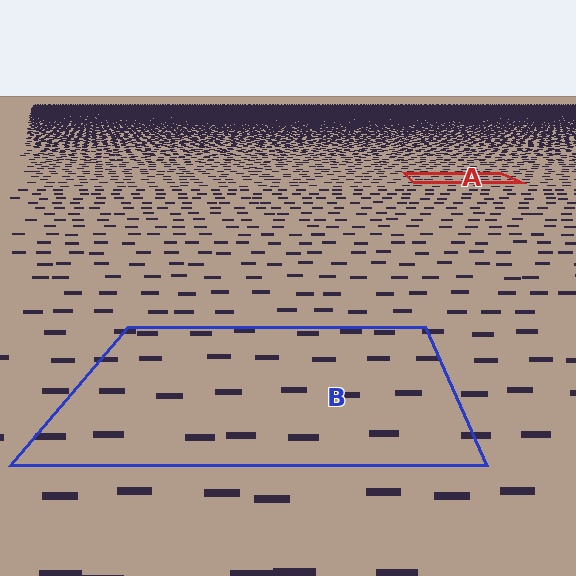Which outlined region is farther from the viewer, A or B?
Region A is farther from the viewer — the texture elements inside it appear smaller and more densely packed.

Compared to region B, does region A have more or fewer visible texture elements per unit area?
Region A has more texture elements per unit area — they are packed more densely because it is farther away.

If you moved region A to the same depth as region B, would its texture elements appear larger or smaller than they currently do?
They would appear larger. At a closer depth, the same texture elements are projected at a bigger on-screen size.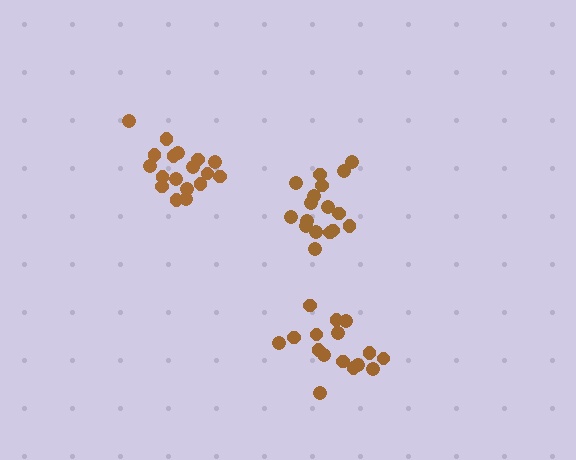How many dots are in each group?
Group 1: 16 dots, Group 2: 18 dots, Group 3: 17 dots (51 total).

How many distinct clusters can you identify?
There are 3 distinct clusters.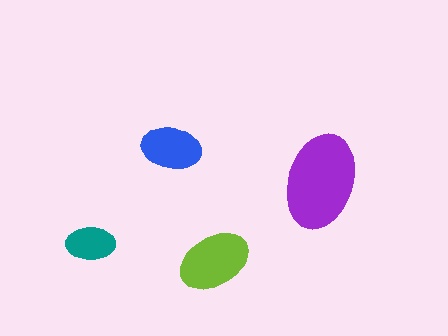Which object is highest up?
The blue ellipse is topmost.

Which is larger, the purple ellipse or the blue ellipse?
The purple one.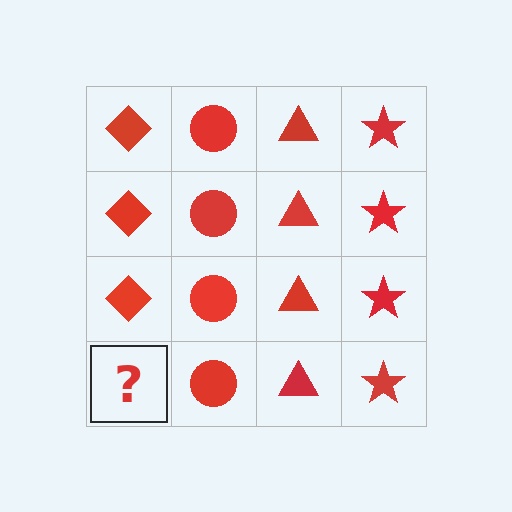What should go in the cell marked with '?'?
The missing cell should contain a red diamond.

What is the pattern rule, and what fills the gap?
The rule is that each column has a consistent shape. The gap should be filled with a red diamond.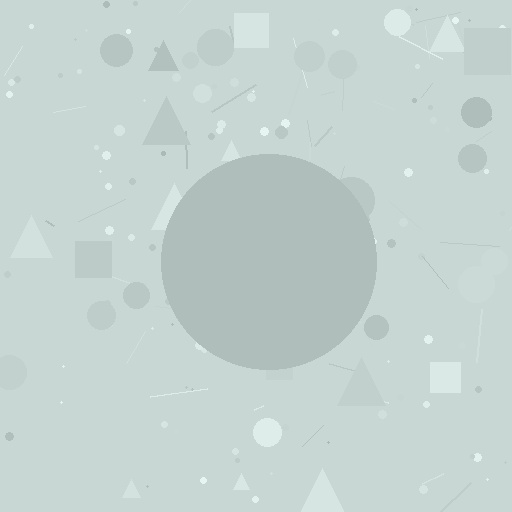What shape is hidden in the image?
A circle is hidden in the image.